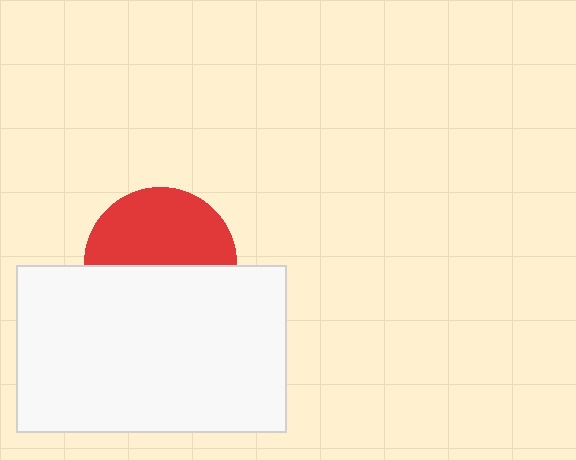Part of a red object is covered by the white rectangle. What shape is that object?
It is a circle.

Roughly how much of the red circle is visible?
About half of it is visible (roughly 52%).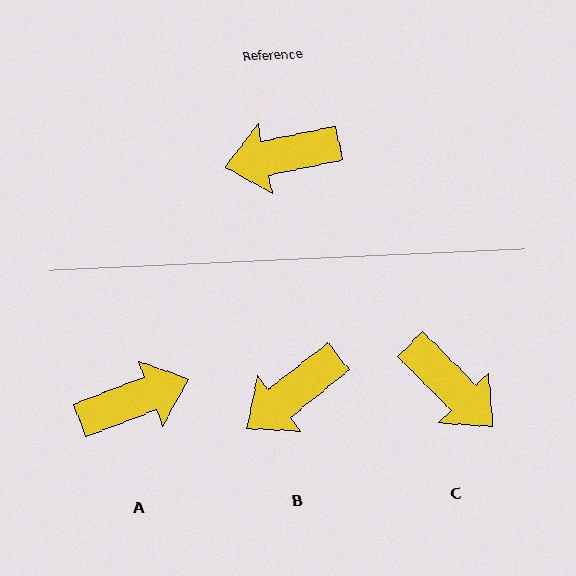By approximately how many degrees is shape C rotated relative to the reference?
Approximately 123 degrees counter-clockwise.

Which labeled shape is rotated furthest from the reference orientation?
A, about 171 degrees away.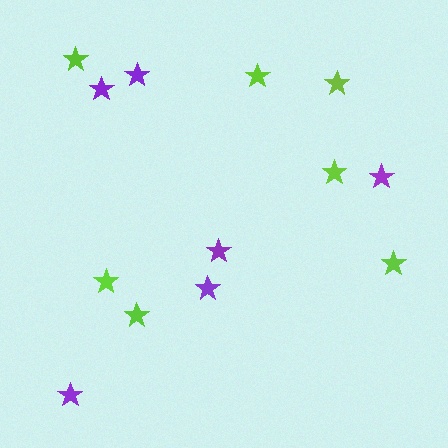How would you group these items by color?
There are 2 groups: one group of purple stars (6) and one group of lime stars (7).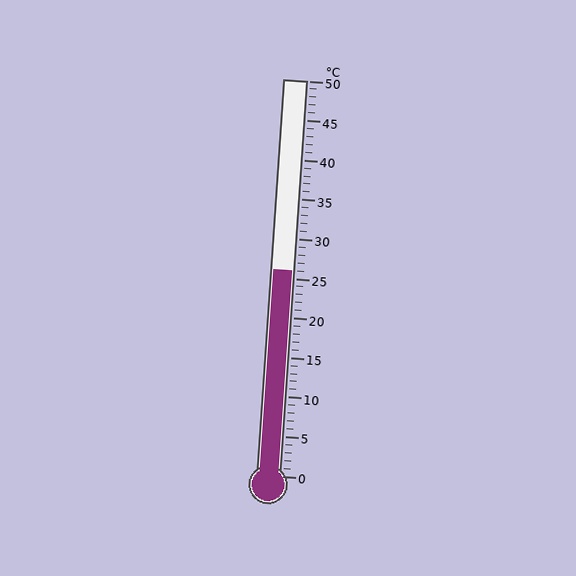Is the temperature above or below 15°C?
The temperature is above 15°C.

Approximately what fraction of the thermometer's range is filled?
The thermometer is filled to approximately 50% of its range.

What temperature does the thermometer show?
The thermometer shows approximately 26°C.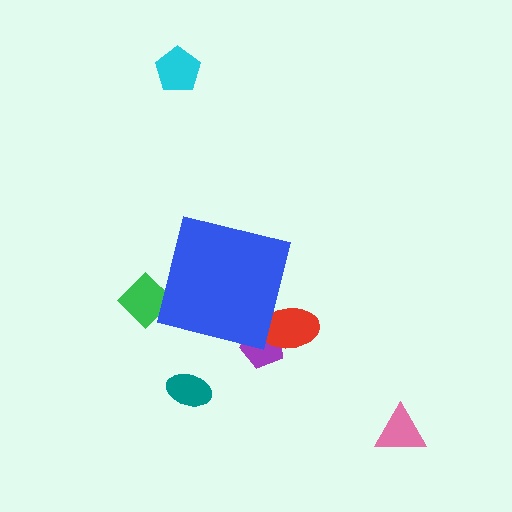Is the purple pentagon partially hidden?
Yes, the purple pentagon is partially hidden behind the blue square.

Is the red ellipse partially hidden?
Yes, the red ellipse is partially hidden behind the blue square.